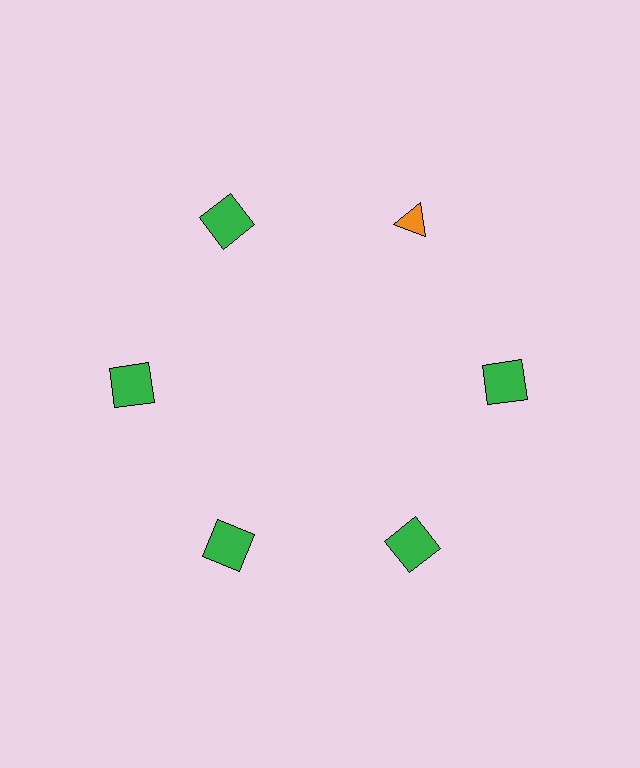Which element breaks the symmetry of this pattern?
The orange triangle at roughly the 1 o'clock position breaks the symmetry. All other shapes are green squares.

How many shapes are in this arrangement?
There are 6 shapes arranged in a ring pattern.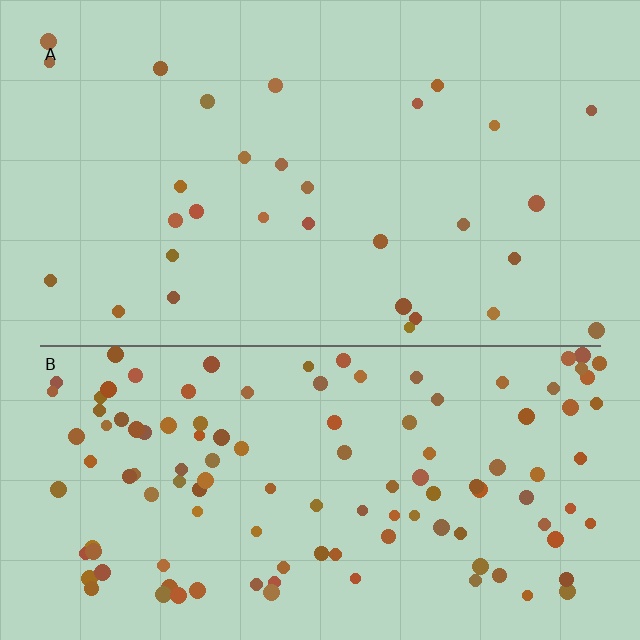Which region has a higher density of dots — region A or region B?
B (the bottom).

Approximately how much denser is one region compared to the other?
Approximately 3.9× — region B over region A.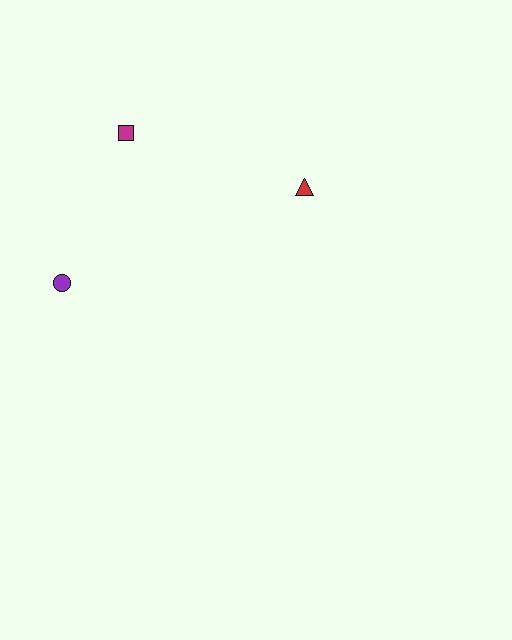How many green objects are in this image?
There are no green objects.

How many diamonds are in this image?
There are no diamonds.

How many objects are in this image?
There are 3 objects.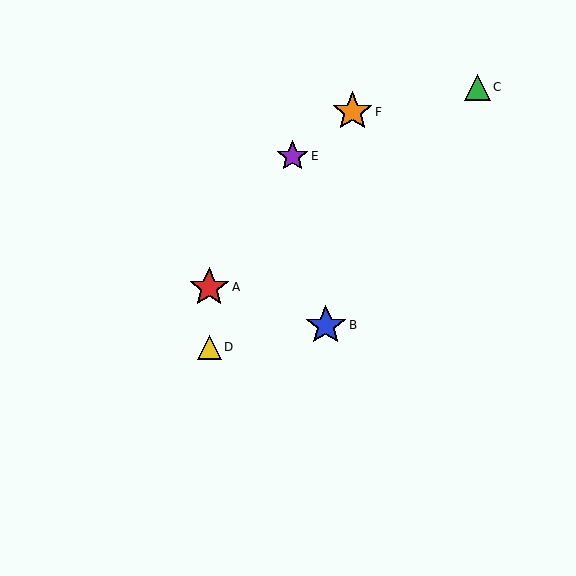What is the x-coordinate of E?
Object E is at x≈293.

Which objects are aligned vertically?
Objects A, D are aligned vertically.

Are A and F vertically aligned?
No, A is at x≈209 and F is at x≈353.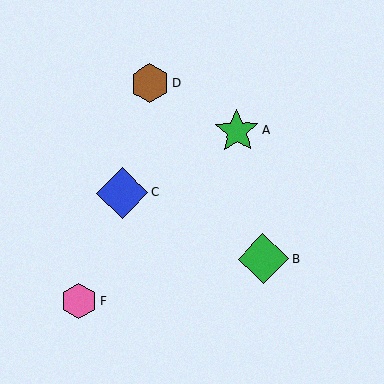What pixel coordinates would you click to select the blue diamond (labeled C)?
Click at (122, 193) to select the blue diamond C.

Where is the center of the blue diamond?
The center of the blue diamond is at (122, 193).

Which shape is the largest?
The blue diamond (labeled C) is the largest.